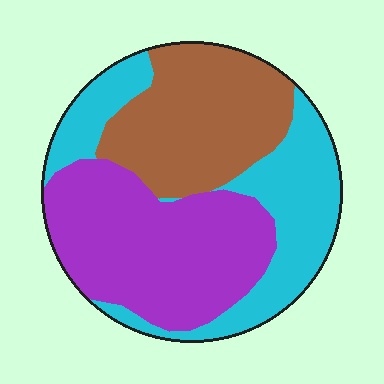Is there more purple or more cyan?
Purple.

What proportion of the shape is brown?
Brown takes up about one third (1/3) of the shape.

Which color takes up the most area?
Purple, at roughly 40%.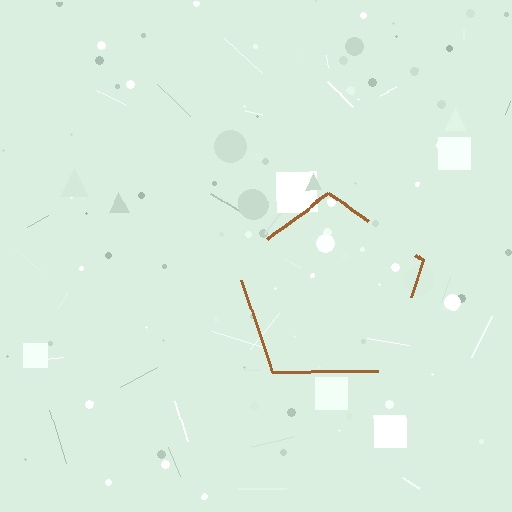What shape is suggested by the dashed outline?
The dashed outline suggests a pentagon.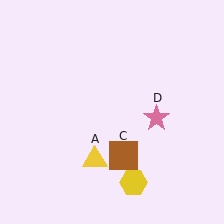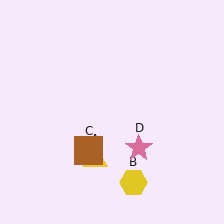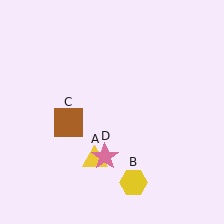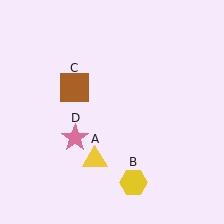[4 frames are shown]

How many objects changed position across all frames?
2 objects changed position: brown square (object C), pink star (object D).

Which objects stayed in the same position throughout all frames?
Yellow triangle (object A) and yellow hexagon (object B) remained stationary.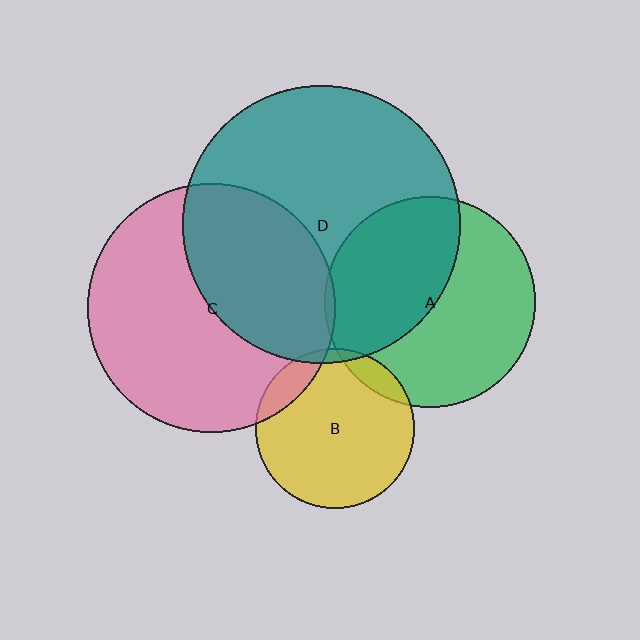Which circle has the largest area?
Circle D (teal).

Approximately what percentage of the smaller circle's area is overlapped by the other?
Approximately 40%.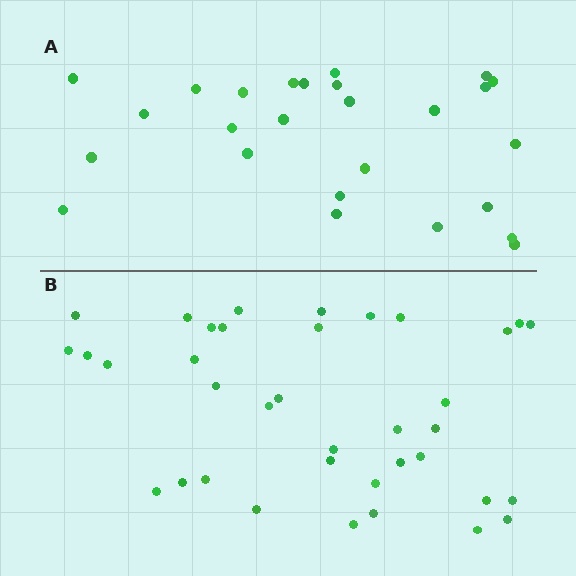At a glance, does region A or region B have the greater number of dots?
Region B (the bottom region) has more dots.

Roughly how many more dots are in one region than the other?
Region B has roughly 12 or so more dots than region A.